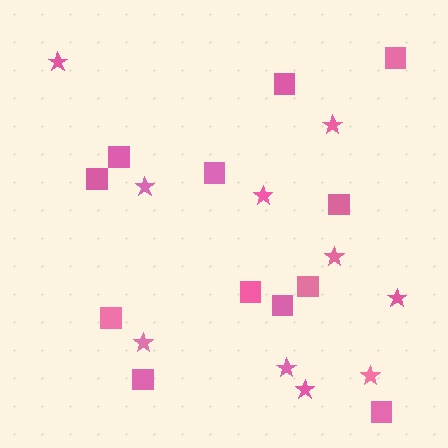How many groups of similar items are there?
There are 2 groups: one group of stars (10) and one group of squares (12).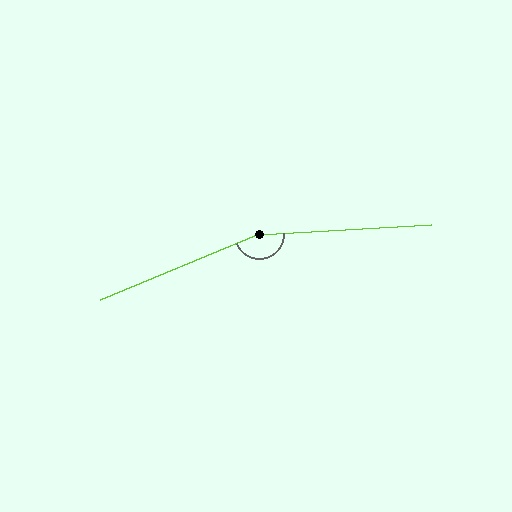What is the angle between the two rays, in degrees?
Approximately 160 degrees.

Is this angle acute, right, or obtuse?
It is obtuse.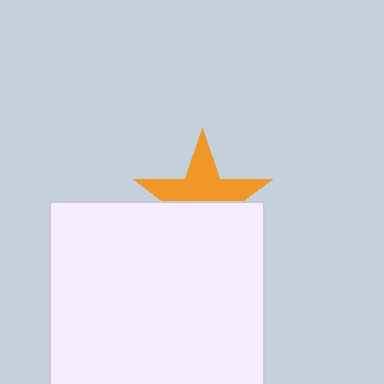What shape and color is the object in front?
The object in front is a white square.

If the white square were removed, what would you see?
You would see the complete orange star.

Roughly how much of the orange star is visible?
About half of it is visible (roughly 53%).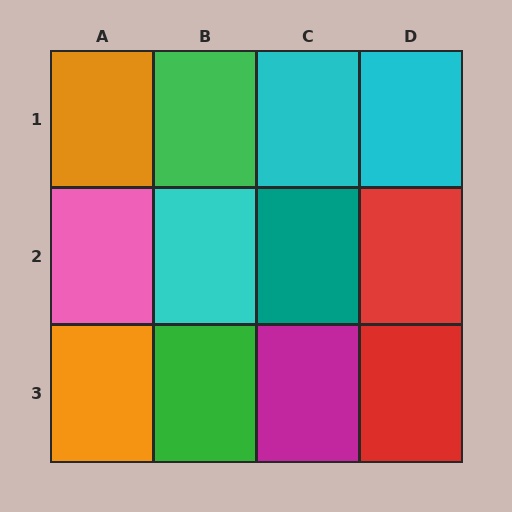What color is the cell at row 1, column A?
Orange.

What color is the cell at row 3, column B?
Green.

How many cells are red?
2 cells are red.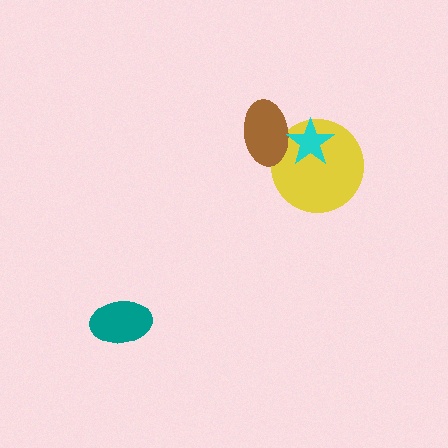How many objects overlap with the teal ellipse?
0 objects overlap with the teal ellipse.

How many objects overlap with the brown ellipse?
2 objects overlap with the brown ellipse.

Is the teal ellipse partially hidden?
No, no other shape covers it.